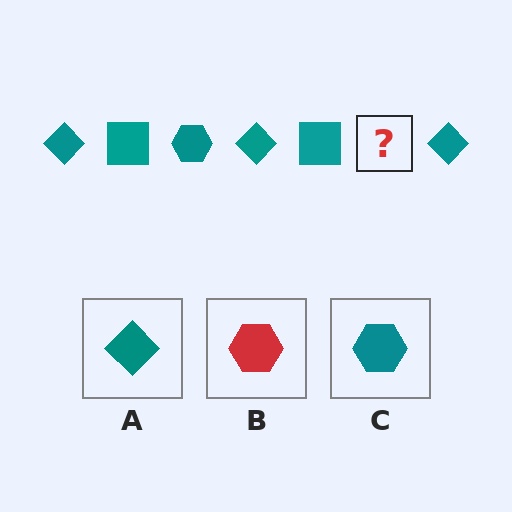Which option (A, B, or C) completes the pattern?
C.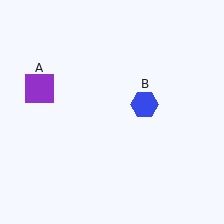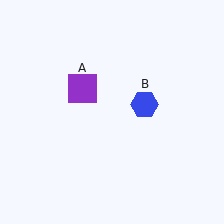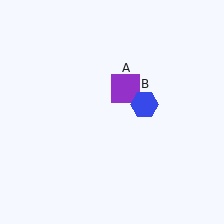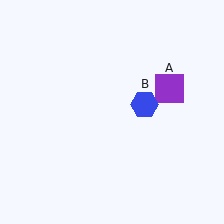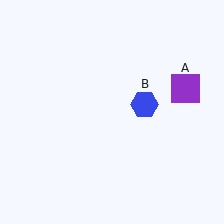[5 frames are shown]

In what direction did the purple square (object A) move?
The purple square (object A) moved right.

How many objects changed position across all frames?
1 object changed position: purple square (object A).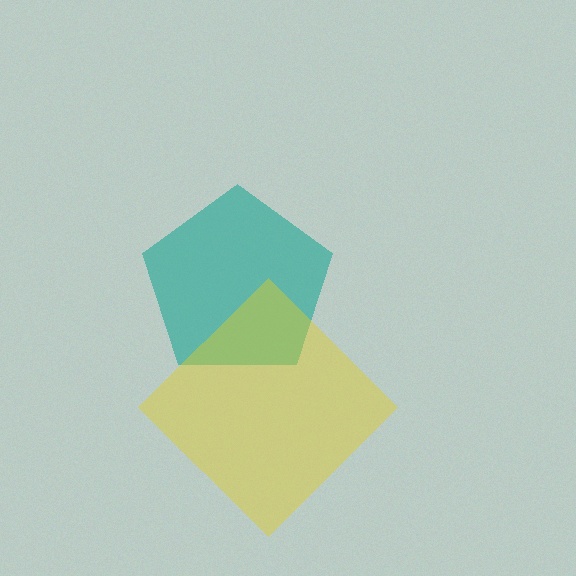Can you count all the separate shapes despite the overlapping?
Yes, there are 2 separate shapes.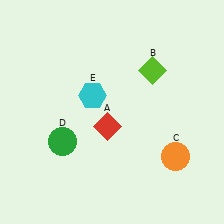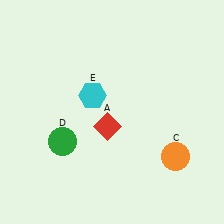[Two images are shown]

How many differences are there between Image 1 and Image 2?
There is 1 difference between the two images.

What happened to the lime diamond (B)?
The lime diamond (B) was removed in Image 2. It was in the top-right area of Image 1.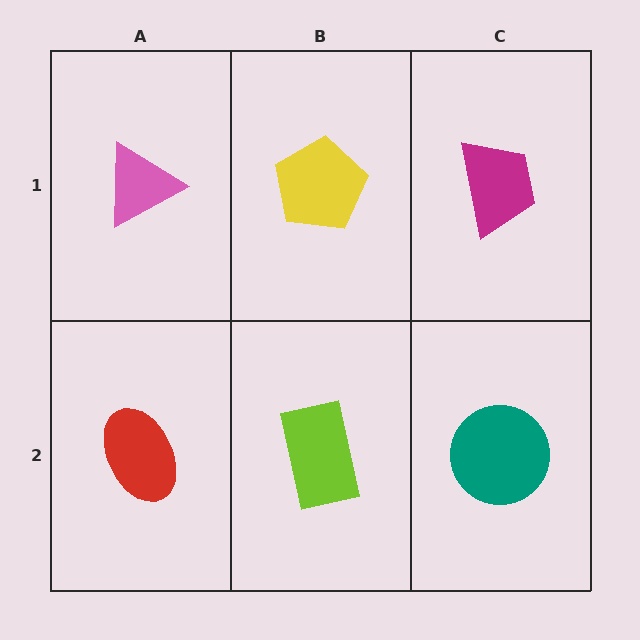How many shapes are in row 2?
3 shapes.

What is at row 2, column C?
A teal circle.